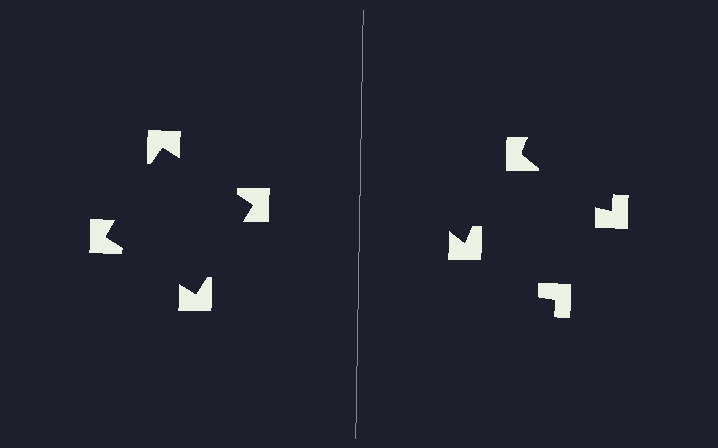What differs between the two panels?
The notched squares are positioned identically on both sides; only the wedge orientations differ. On the left they align to a square; on the right they are misaligned.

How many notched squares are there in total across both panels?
8 — 4 on each side.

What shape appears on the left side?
An illusory square.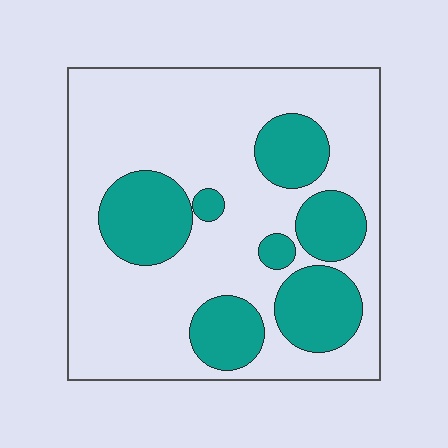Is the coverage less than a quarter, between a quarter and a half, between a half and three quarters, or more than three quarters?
Between a quarter and a half.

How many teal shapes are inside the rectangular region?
7.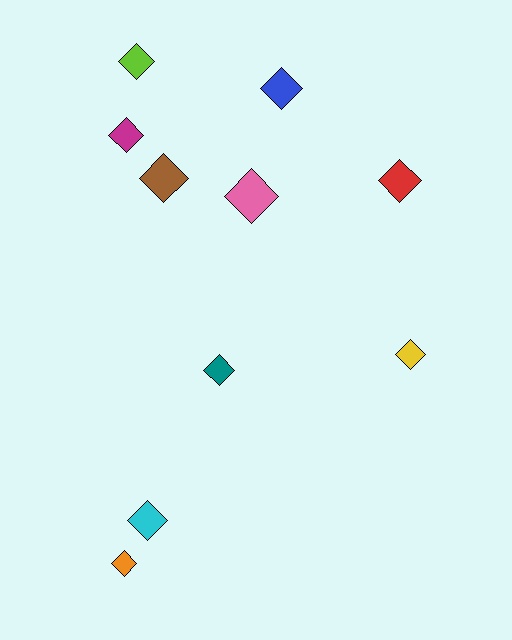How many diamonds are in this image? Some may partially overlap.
There are 10 diamonds.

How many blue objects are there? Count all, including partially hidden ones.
There is 1 blue object.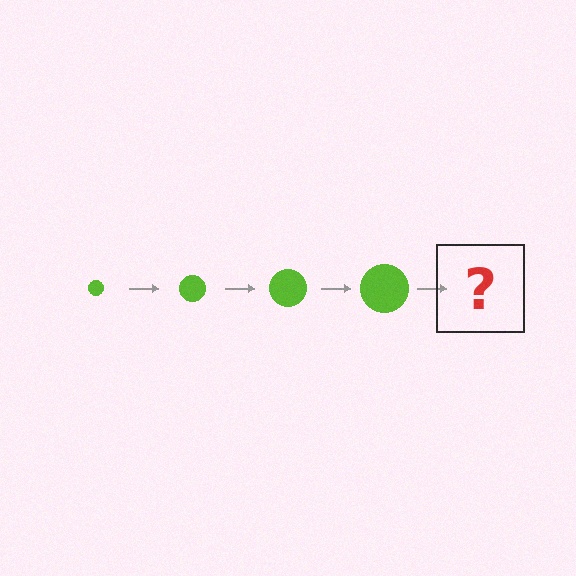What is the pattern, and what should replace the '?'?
The pattern is that the circle gets progressively larger each step. The '?' should be a lime circle, larger than the previous one.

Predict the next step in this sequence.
The next step is a lime circle, larger than the previous one.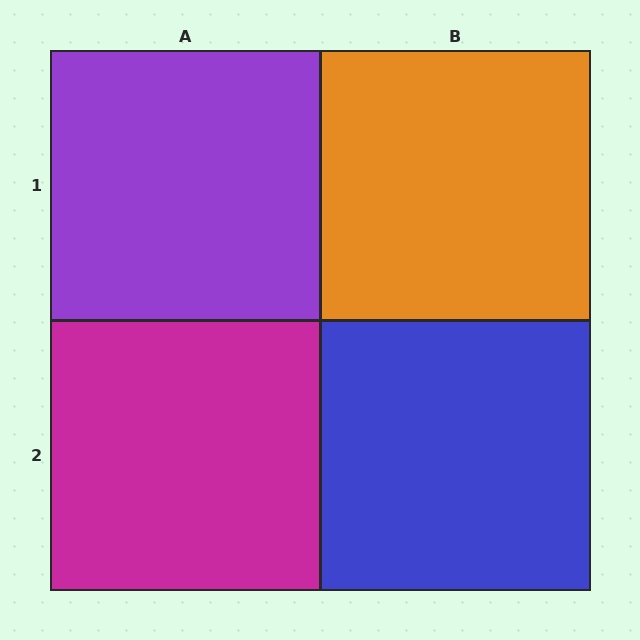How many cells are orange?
1 cell is orange.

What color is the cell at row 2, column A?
Magenta.